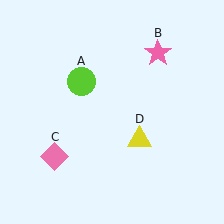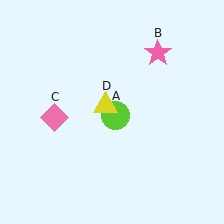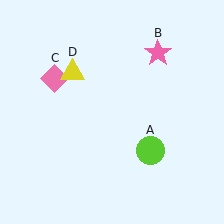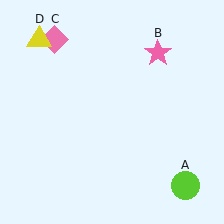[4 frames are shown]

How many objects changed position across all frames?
3 objects changed position: lime circle (object A), pink diamond (object C), yellow triangle (object D).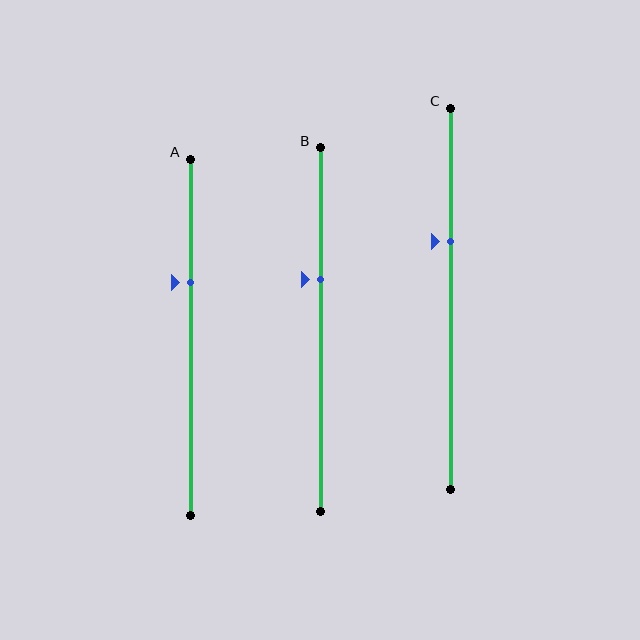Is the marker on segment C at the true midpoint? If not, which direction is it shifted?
No, the marker on segment C is shifted upward by about 15% of the segment length.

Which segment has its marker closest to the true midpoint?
Segment B has its marker closest to the true midpoint.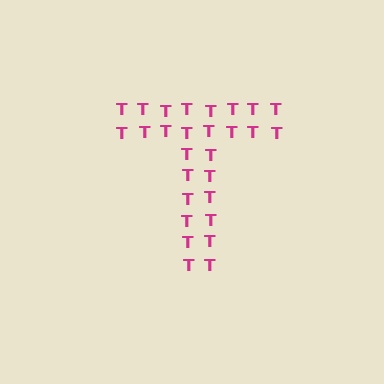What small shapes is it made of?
It is made of small letter T's.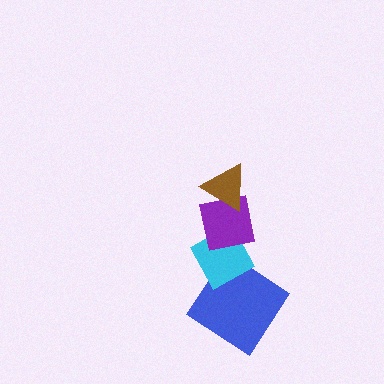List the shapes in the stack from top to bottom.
From top to bottom: the brown triangle, the purple square, the cyan diamond, the blue diamond.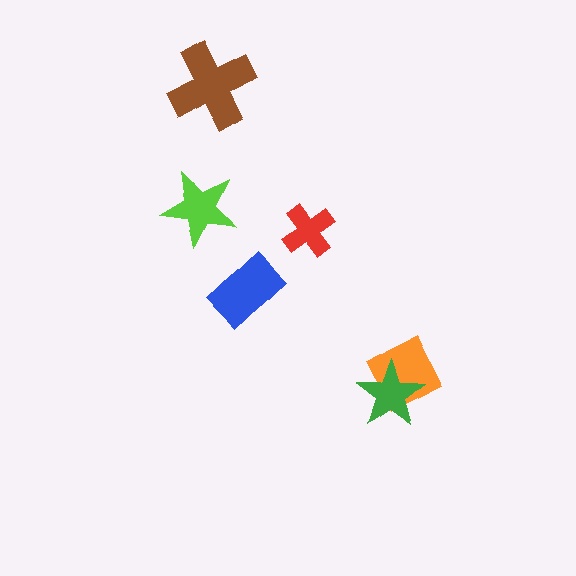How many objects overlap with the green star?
1 object overlaps with the green star.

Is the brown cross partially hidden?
No, no other shape covers it.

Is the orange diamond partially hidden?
Yes, it is partially covered by another shape.